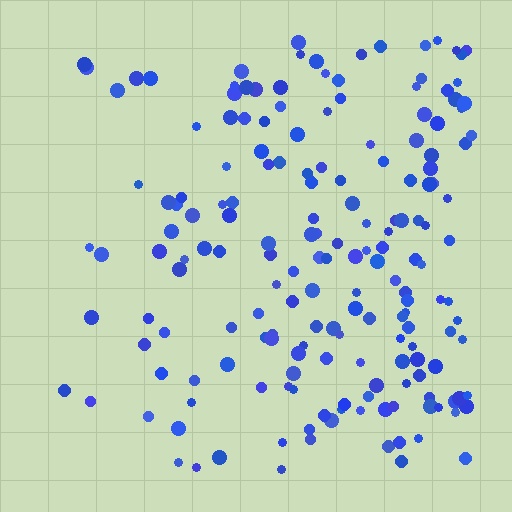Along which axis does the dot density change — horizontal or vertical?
Horizontal.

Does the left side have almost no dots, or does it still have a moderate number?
Still a moderate number, just noticeably fewer than the right.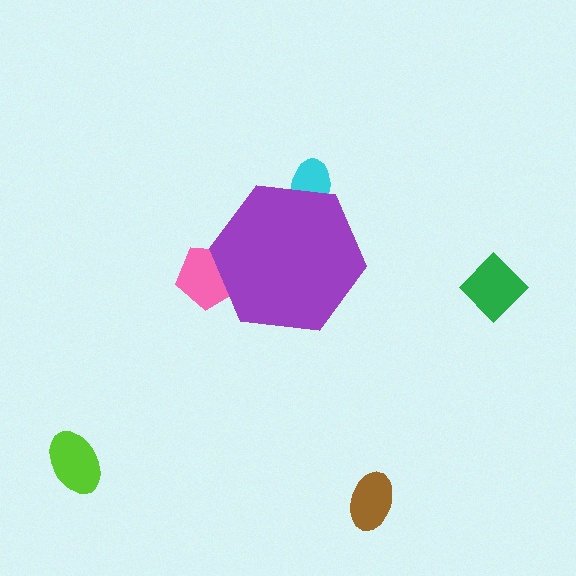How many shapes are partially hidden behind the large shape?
2 shapes are partially hidden.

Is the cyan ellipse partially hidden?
Yes, the cyan ellipse is partially hidden behind the purple hexagon.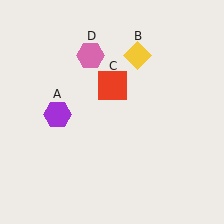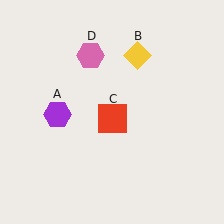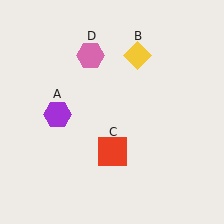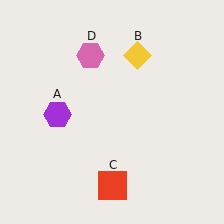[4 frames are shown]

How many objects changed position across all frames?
1 object changed position: red square (object C).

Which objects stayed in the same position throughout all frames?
Purple hexagon (object A) and yellow diamond (object B) and pink hexagon (object D) remained stationary.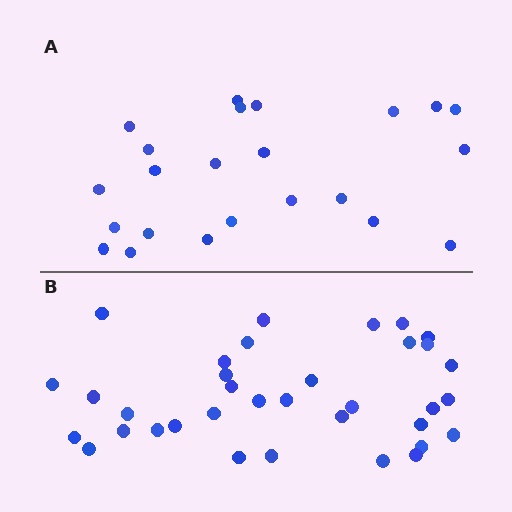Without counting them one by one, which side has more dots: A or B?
Region B (the bottom region) has more dots.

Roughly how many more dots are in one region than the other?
Region B has roughly 12 or so more dots than region A.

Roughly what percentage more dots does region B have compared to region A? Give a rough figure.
About 50% more.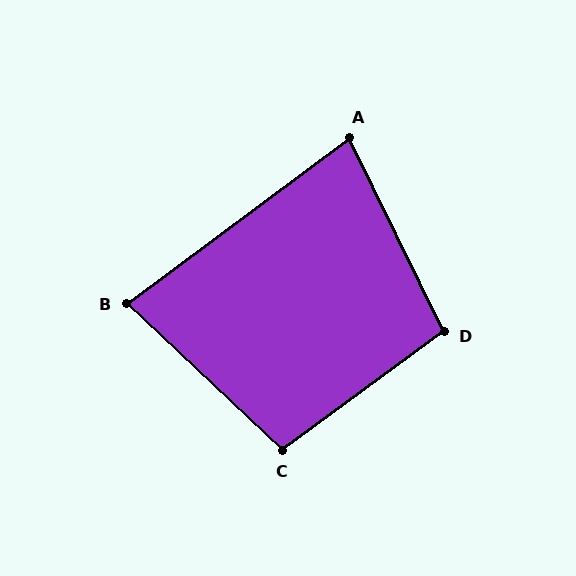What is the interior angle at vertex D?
Approximately 100 degrees (obtuse).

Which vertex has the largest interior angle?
C, at approximately 100 degrees.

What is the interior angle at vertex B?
Approximately 80 degrees (acute).